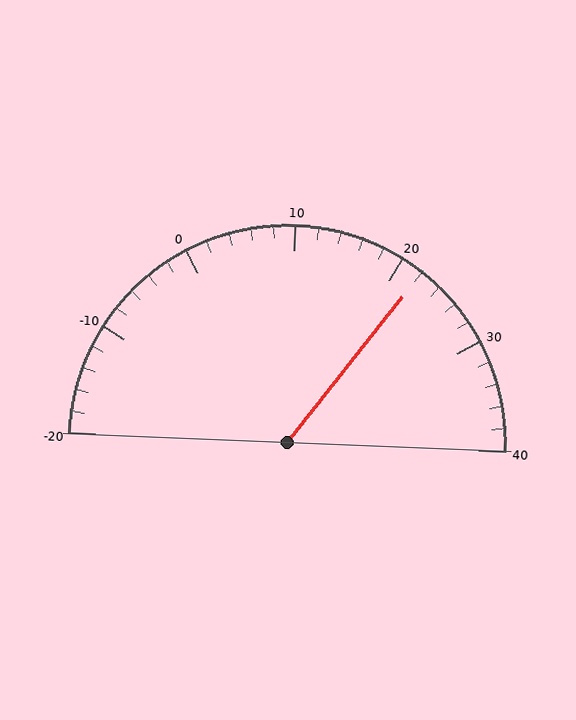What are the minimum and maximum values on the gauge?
The gauge ranges from -20 to 40.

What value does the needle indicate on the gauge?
The needle indicates approximately 22.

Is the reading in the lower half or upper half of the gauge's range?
The reading is in the upper half of the range (-20 to 40).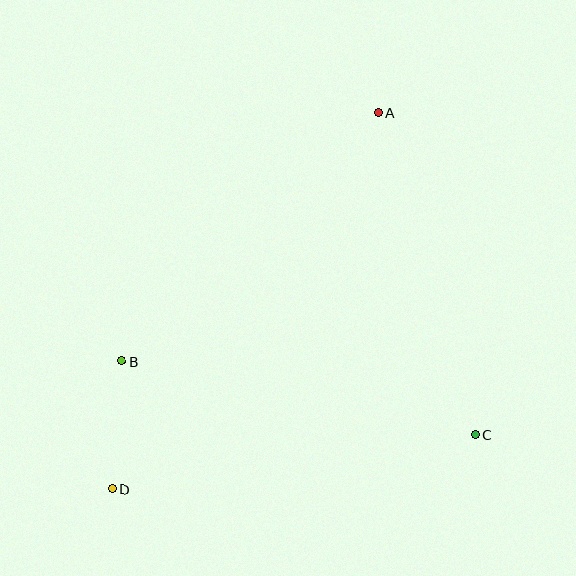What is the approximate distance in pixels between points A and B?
The distance between A and B is approximately 357 pixels.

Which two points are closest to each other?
Points B and D are closest to each other.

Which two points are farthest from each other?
Points A and D are farthest from each other.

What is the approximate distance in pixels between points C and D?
The distance between C and D is approximately 367 pixels.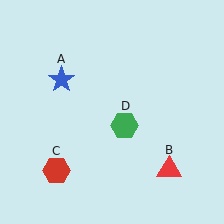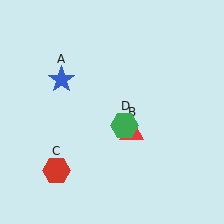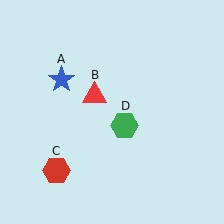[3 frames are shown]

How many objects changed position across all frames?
1 object changed position: red triangle (object B).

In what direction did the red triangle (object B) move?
The red triangle (object B) moved up and to the left.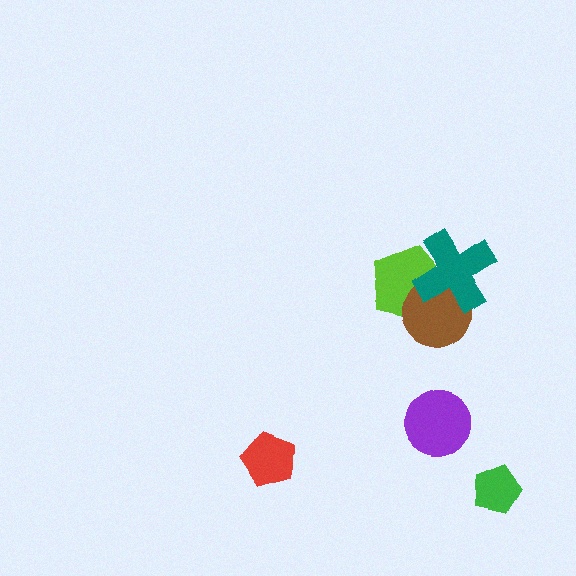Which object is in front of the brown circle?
The teal cross is in front of the brown circle.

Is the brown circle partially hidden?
Yes, it is partially covered by another shape.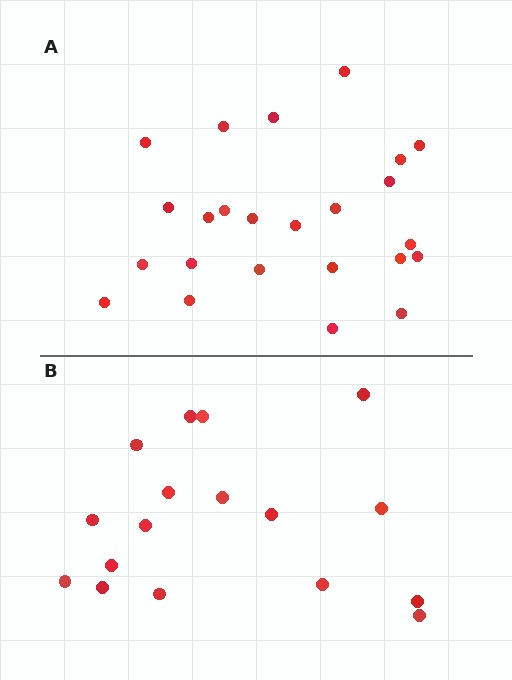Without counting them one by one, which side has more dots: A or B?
Region A (the top region) has more dots.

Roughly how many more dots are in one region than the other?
Region A has roughly 8 or so more dots than region B.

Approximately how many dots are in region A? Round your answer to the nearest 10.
About 20 dots. (The exact count is 24, which rounds to 20.)